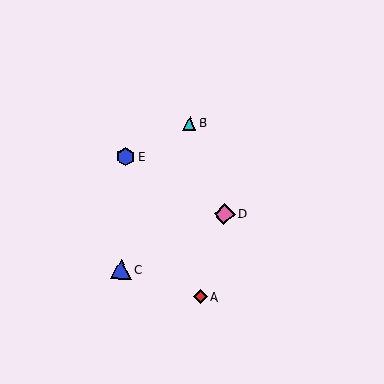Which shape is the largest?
The blue triangle (labeled C) is the largest.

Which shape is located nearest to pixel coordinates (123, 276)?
The blue triangle (labeled C) at (121, 269) is nearest to that location.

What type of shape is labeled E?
Shape E is a blue hexagon.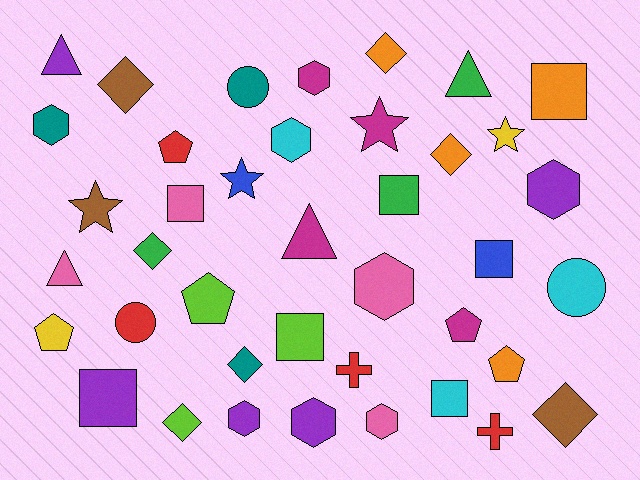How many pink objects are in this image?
There are 4 pink objects.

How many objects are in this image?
There are 40 objects.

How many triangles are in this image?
There are 4 triangles.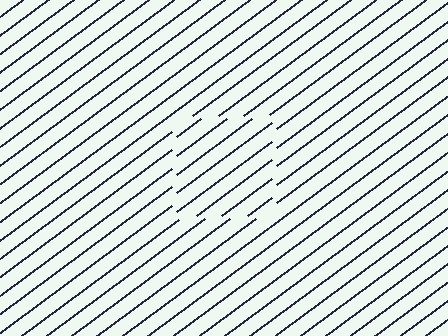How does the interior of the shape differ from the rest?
The interior of the shape contains the same grating, shifted by half a period — the contour is defined by the phase discontinuity where line-ends from the inner and outer gratings abut.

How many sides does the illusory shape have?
4 sides — the line-ends trace a square.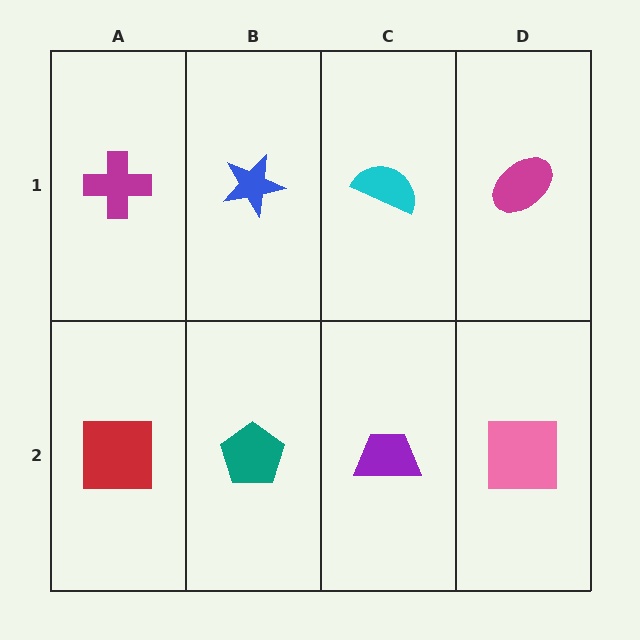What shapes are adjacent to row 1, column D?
A pink square (row 2, column D), a cyan semicircle (row 1, column C).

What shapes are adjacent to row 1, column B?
A teal pentagon (row 2, column B), a magenta cross (row 1, column A), a cyan semicircle (row 1, column C).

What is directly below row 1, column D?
A pink square.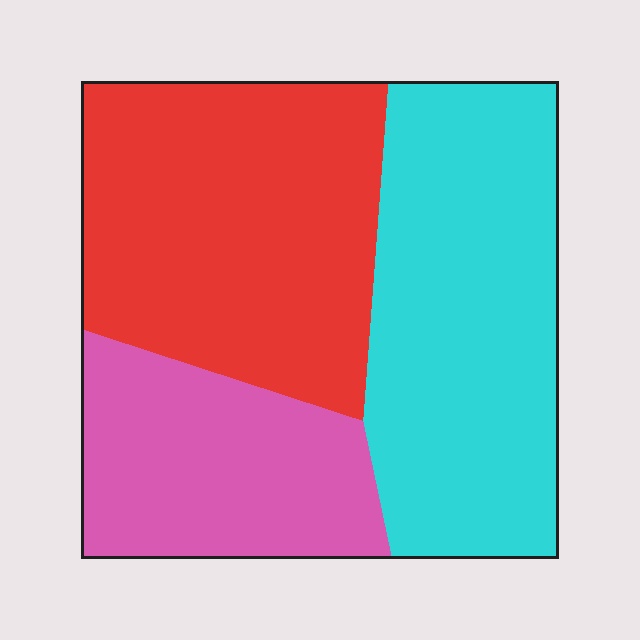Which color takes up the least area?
Pink, at roughly 25%.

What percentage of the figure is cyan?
Cyan takes up about three eighths (3/8) of the figure.